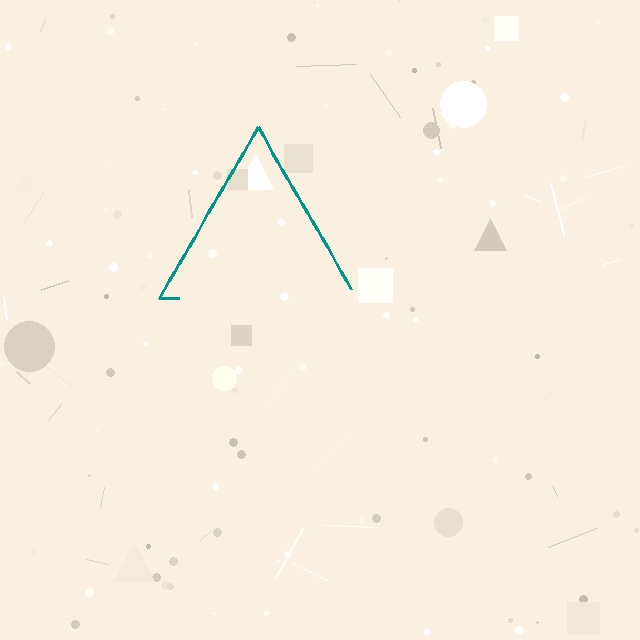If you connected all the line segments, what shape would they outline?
They would outline a triangle.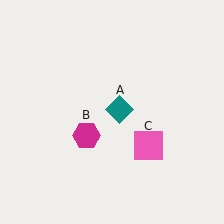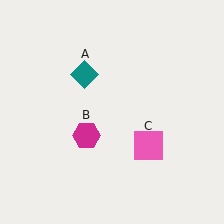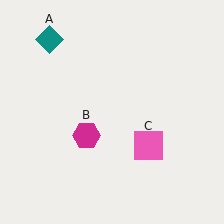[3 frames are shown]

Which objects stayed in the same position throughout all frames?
Magenta hexagon (object B) and pink square (object C) remained stationary.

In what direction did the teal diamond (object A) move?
The teal diamond (object A) moved up and to the left.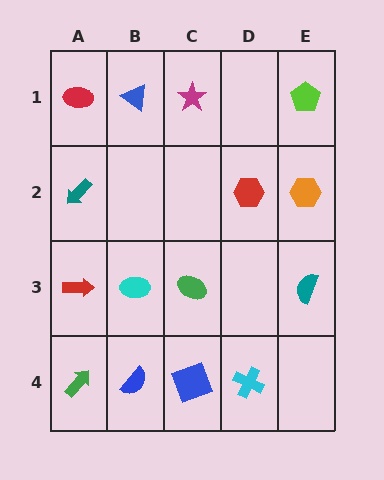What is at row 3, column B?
A cyan ellipse.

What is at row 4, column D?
A cyan cross.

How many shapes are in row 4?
4 shapes.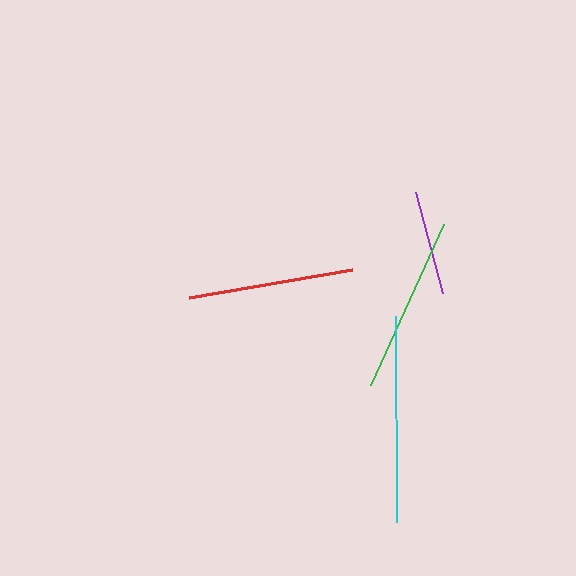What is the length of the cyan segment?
The cyan segment is approximately 207 pixels long.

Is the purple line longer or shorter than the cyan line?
The cyan line is longer than the purple line.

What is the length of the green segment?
The green segment is approximately 177 pixels long.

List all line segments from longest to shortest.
From longest to shortest: cyan, green, red, purple.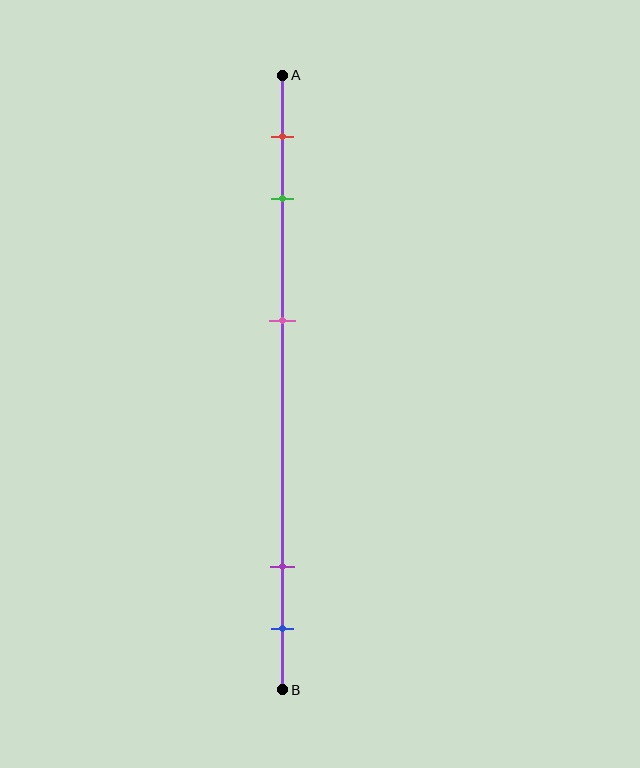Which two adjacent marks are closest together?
The purple and blue marks are the closest adjacent pair.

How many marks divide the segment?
There are 5 marks dividing the segment.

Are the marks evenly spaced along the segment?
No, the marks are not evenly spaced.